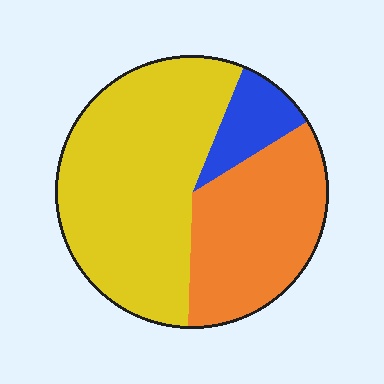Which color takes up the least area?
Blue, at roughly 10%.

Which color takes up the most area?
Yellow, at roughly 55%.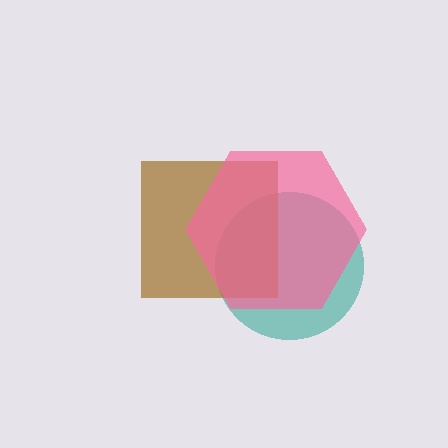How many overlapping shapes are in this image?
There are 3 overlapping shapes in the image.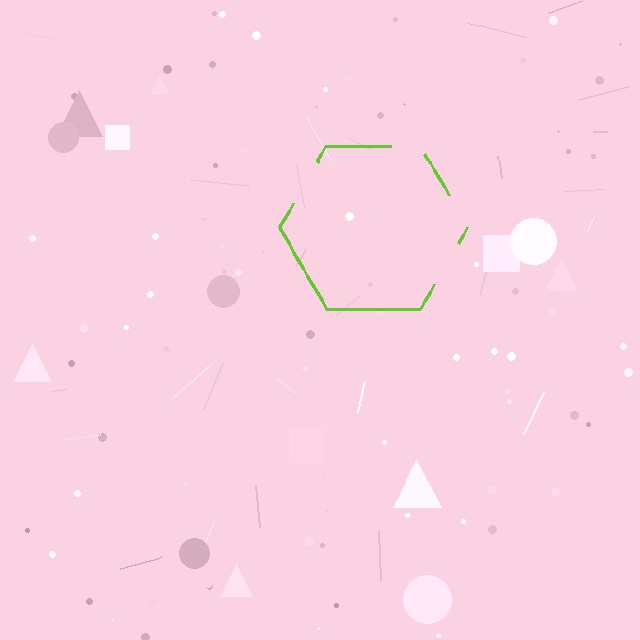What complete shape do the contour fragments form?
The contour fragments form a hexagon.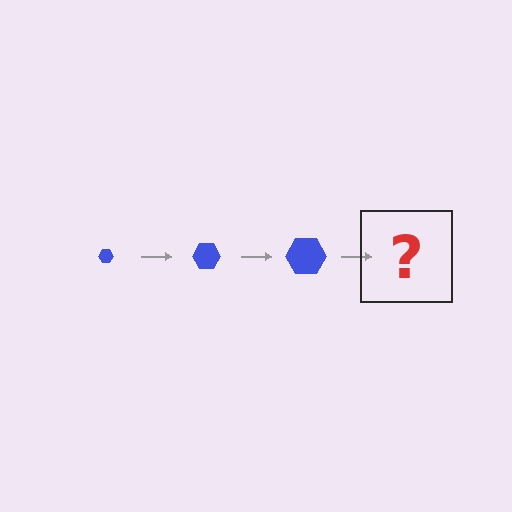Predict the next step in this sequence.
The next step is a blue hexagon, larger than the previous one.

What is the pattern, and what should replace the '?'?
The pattern is that the hexagon gets progressively larger each step. The '?' should be a blue hexagon, larger than the previous one.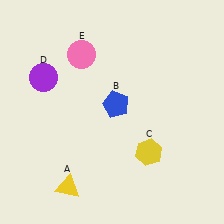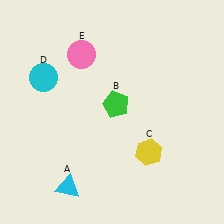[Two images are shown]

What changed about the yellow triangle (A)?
In Image 1, A is yellow. In Image 2, it changed to cyan.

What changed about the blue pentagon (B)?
In Image 1, B is blue. In Image 2, it changed to green.